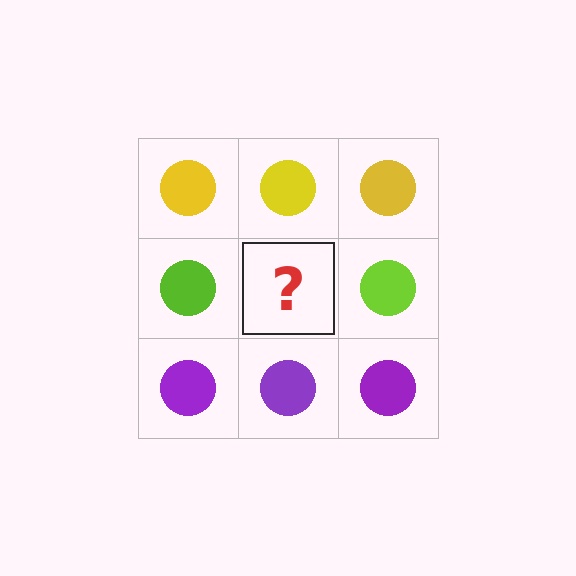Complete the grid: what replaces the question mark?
The question mark should be replaced with a lime circle.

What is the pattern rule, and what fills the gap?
The rule is that each row has a consistent color. The gap should be filled with a lime circle.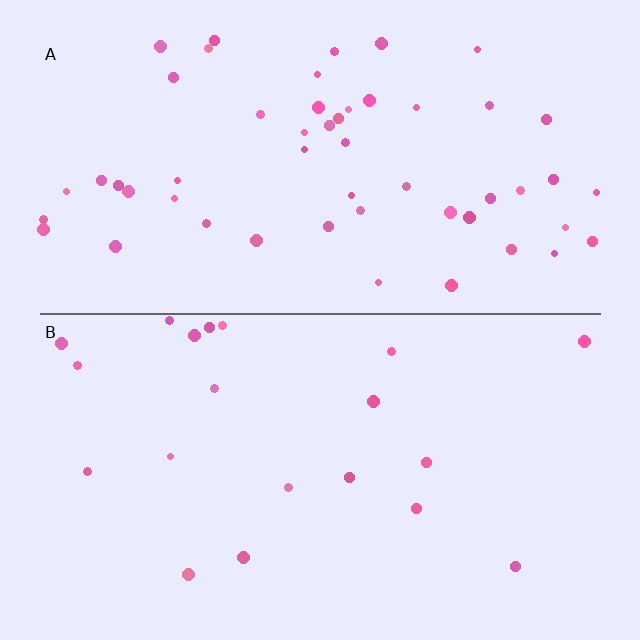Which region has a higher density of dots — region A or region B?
A (the top).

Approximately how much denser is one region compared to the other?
Approximately 2.6× — region A over region B.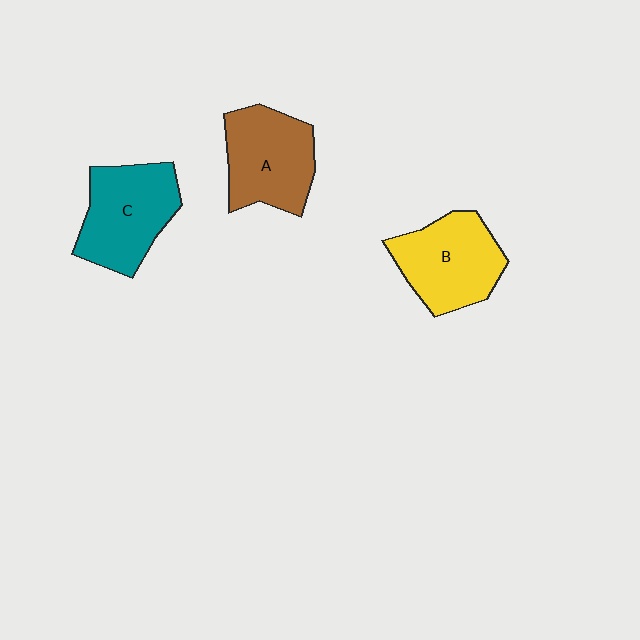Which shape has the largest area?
Shape C (teal).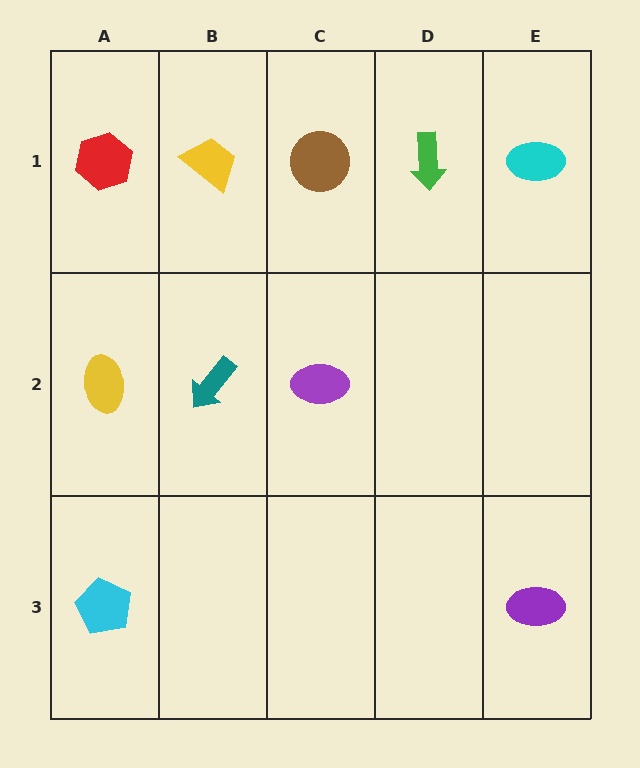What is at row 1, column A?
A red hexagon.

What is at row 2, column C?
A purple ellipse.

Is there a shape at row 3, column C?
No, that cell is empty.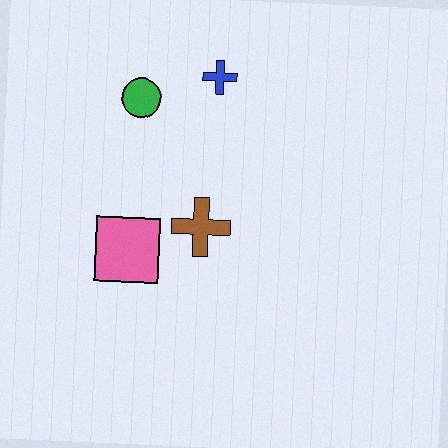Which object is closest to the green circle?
The blue cross is closest to the green circle.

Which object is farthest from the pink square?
The blue cross is farthest from the pink square.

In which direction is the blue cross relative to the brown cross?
The blue cross is above the brown cross.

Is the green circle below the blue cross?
Yes